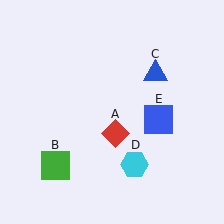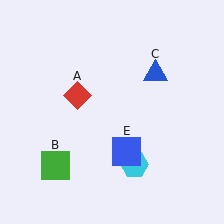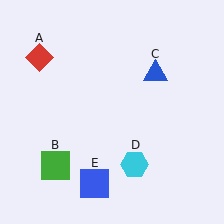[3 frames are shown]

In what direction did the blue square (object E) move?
The blue square (object E) moved down and to the left.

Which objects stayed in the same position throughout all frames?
Green square (object B) and blue triangle (object C) and cyan hexagon (object D) remained stationary.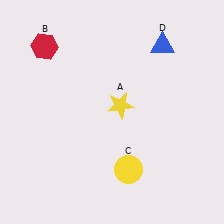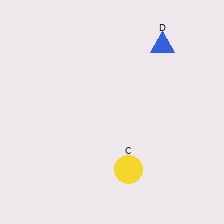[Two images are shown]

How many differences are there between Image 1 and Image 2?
There are 2 differences between the two images.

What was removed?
The yellow star (A), the red hexagon (B) were removed in Image 2.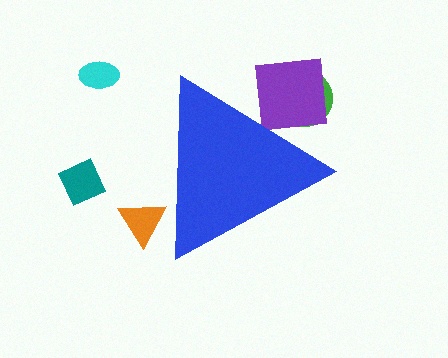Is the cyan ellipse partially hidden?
No, the cyan ellipse is fully visible.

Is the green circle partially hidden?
Yes, the green circle is partially hidden behind the blue triangle.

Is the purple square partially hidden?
Yes, the purple square is partially hidden behind the blue triangle.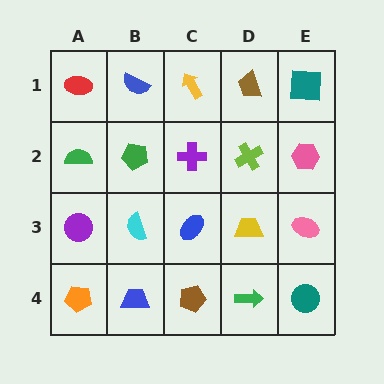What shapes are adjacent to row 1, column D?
A lime cross (row 2, column D), a yellow arrow (row 1, column C), a teal square (row 1, column E).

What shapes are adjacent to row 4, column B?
A cyan semicircle (row 3, column B), an orange pentagon (row 4, column A), a brown pentagon (row 4, column C).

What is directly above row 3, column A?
A green semicircle.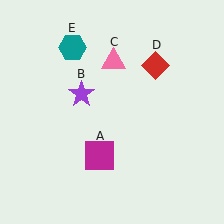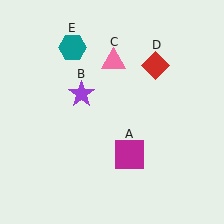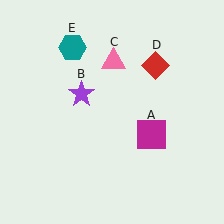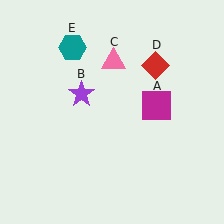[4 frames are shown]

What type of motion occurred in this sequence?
The magenta square (object A) rotated counterclockwise around the center of the scene.